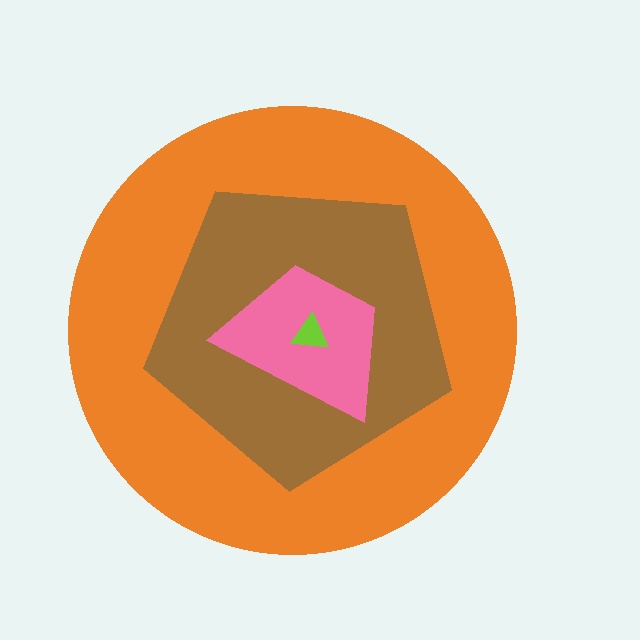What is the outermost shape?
The orange circle.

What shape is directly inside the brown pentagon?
The pink trapezoid.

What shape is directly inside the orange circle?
The brown pentagon.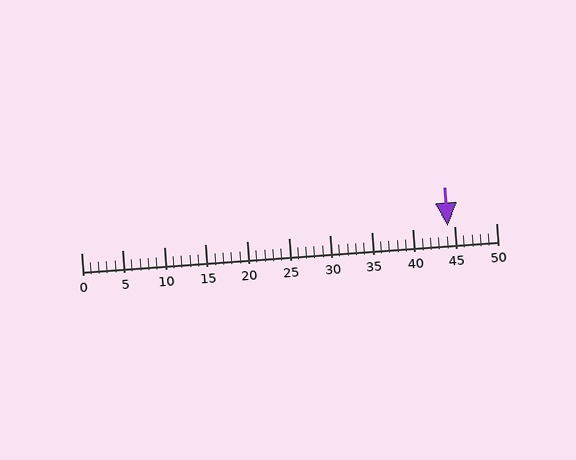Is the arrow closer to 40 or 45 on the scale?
The arrow is closer to 45.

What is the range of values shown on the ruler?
The ruler shows values from 0 to 50.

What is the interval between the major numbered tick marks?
The major tick marks are spaced 5 units apart.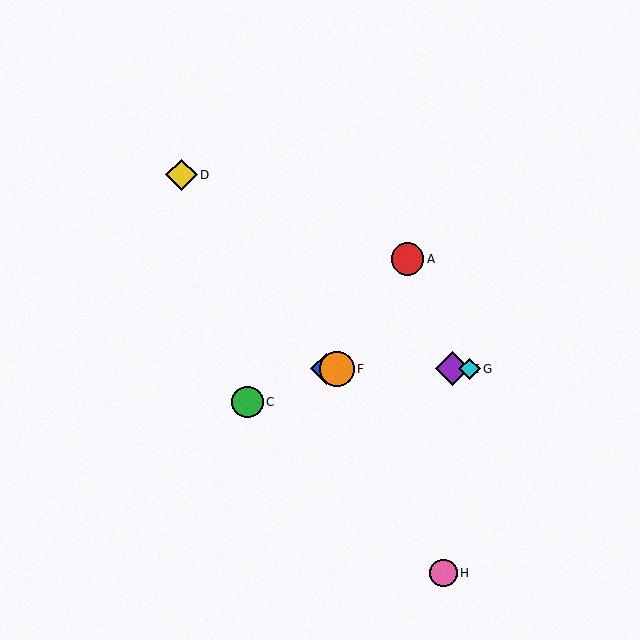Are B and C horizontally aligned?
No, B is at y≈369 and C is at y≈402.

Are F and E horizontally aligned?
Yes, both are at y≈369.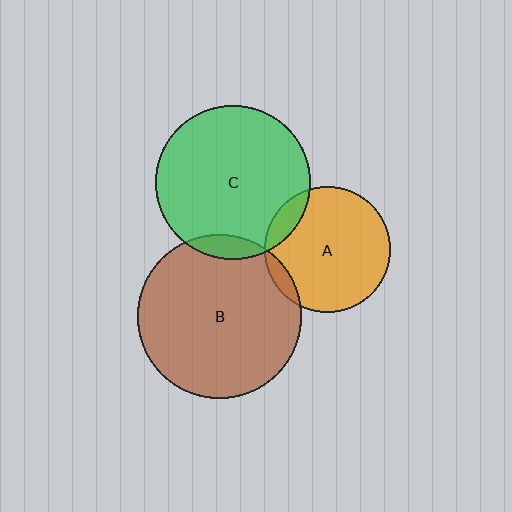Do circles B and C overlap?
Yes.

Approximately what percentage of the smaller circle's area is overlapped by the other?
Approximately 5%.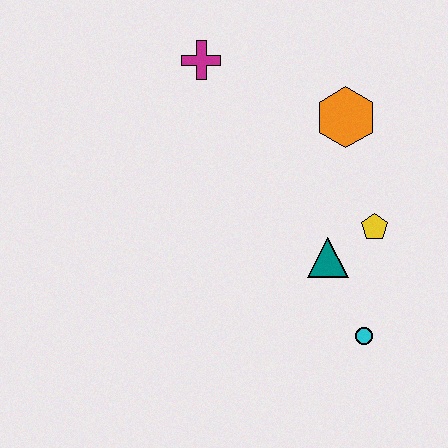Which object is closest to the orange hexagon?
The yellow pentagon is closest to the orange hexagon.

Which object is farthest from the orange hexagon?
The cyan circle is farthest from the orange hexagon.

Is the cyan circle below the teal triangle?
Yes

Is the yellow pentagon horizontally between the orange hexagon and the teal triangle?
No